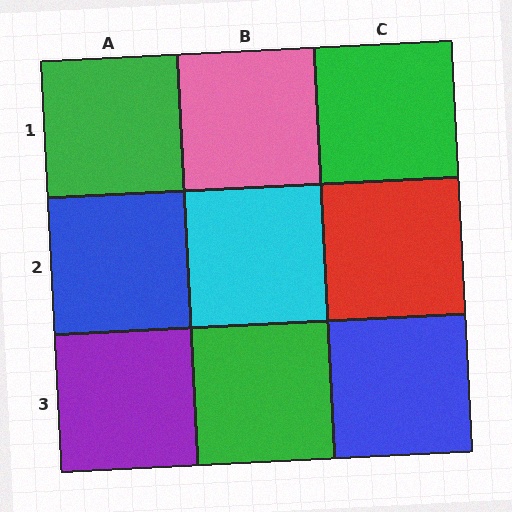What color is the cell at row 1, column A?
Green.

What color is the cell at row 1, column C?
Green.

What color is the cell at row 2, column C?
Red.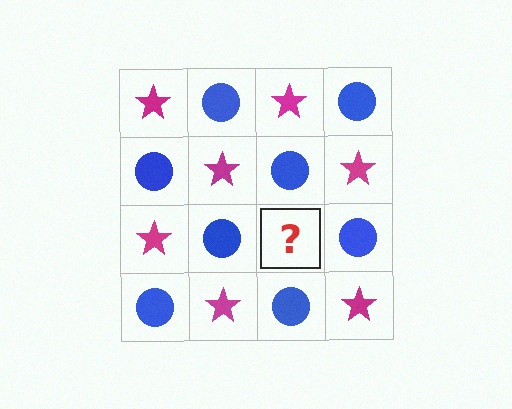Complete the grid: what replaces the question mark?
The question mark should be replaced with a magenta star.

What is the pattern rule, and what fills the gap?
The rule is that it alternates magenta star and blue circle in a checkerboard pattern. The gap should be filled with a magenta star.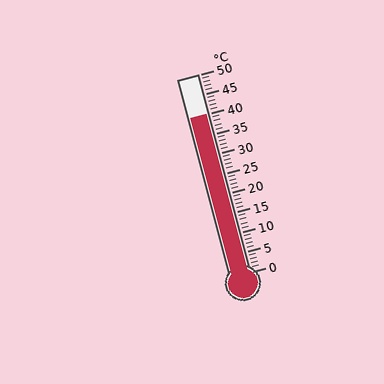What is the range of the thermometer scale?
The thermometer scale ranges from 0°C to 50°C.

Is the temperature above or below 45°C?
The temperature is below 45°C.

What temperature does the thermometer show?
The thermometer shows approximately 40°C.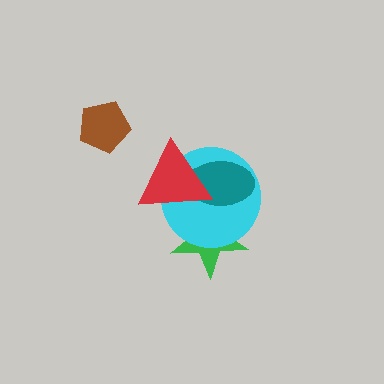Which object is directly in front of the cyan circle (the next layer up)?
The teal ellipse is directly in front of the cyan circle.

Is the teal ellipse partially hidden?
Yes, it is partially covered by another shape.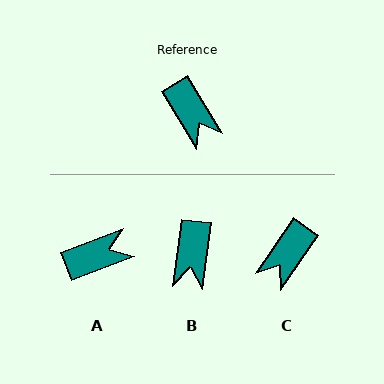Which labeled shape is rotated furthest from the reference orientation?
A, about 79 degrees away.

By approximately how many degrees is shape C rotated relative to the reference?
Approximately 66 degrees clockwise.